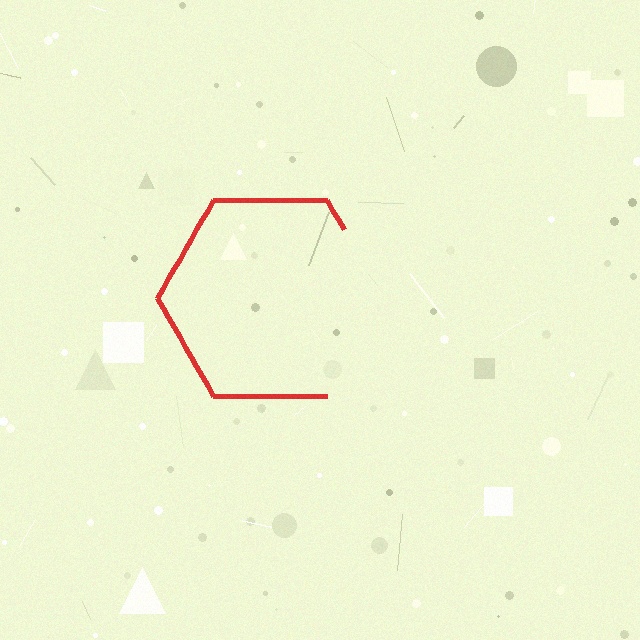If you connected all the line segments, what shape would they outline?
They would outline a hexagon.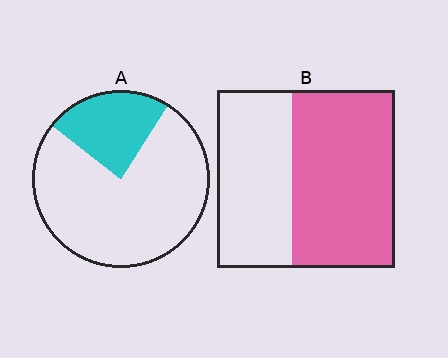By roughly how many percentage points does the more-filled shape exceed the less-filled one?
By roughly 35 percentage points (B over A).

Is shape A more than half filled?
No.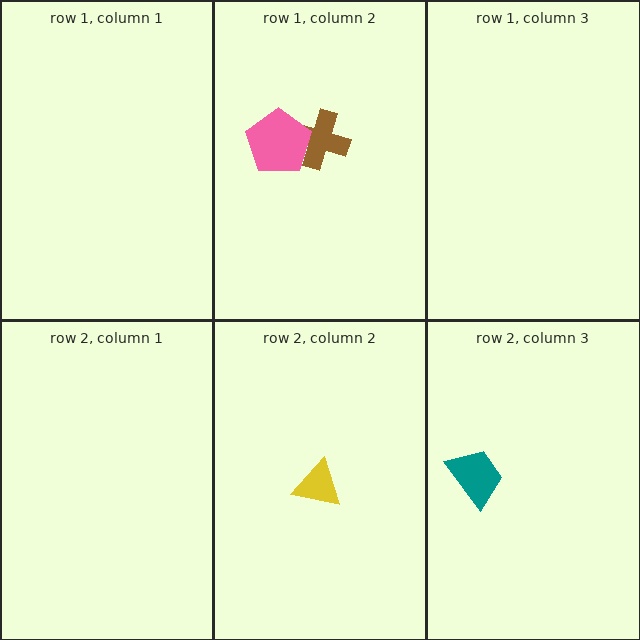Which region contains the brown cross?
The row 1, column 2 region.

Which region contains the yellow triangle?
The row 2, column 2 region.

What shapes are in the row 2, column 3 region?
The teal trapezoid.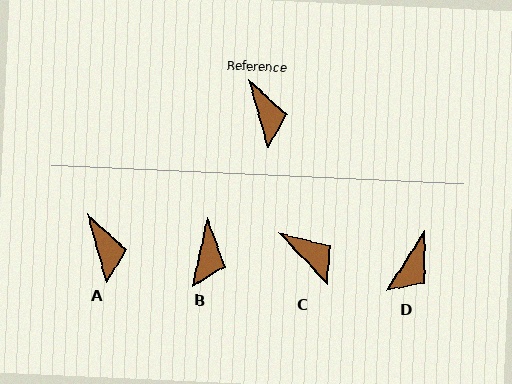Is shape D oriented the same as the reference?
No, it is off by about 48 degrees.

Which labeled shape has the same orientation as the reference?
A.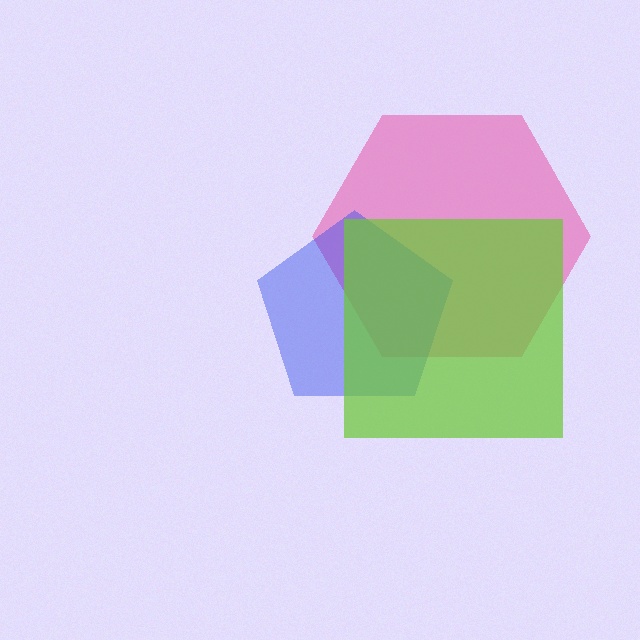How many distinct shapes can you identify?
There are 3 distinct shapes: a pink hexagon, a blue pentagon, a lime square.